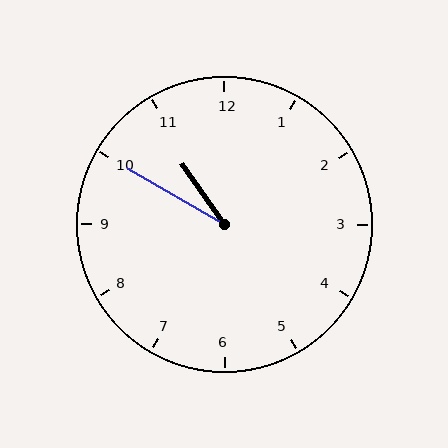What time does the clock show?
10:50.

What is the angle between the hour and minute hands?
Approximately 25 degrees.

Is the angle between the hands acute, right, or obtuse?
It is acute.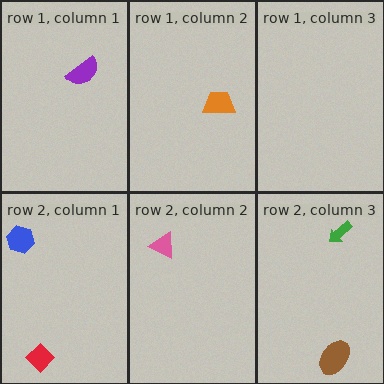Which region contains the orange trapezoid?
The row 1, column 2 region.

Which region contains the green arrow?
The row 2, column 3 region.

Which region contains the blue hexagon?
The row 2, column 1 region.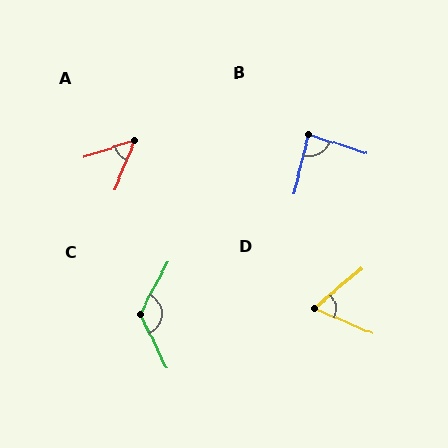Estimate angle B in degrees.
Approximately 86 degrees.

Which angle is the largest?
C, at approximately 126 degrees.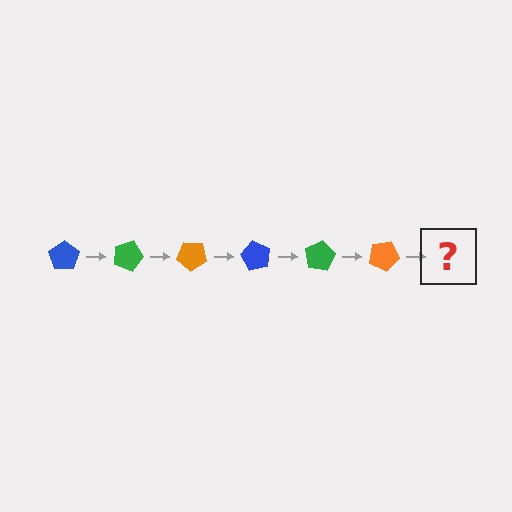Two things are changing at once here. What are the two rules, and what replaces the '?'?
The two rules are that it rotates 20 degrees each step and the color cycles through blue, green, and orange. The '?' should be a blue pentagon, rotated 120 degrees from the start.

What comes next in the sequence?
The next element should be a blue pentagon, rotated 120 degrees from the start.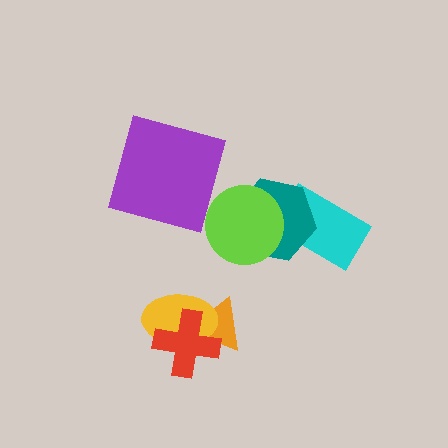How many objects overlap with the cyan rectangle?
1 object overlaps with the cyan rectangle.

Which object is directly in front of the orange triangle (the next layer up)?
The yellow ellipse is directly in front of the orange triangle.